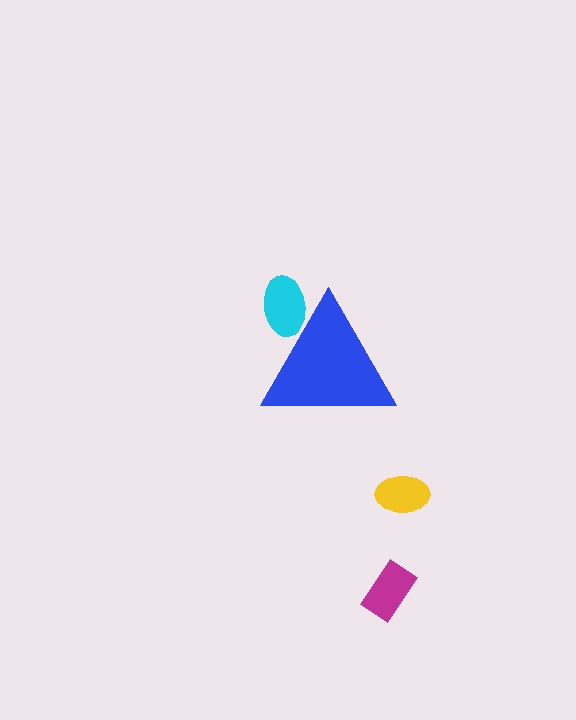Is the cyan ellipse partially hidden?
Yes, the cyan ellipse is partially hidden behind the blue triangle.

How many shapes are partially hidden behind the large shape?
1 shape is partially hidden.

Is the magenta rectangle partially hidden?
No, the magenta rectangle is fully visible.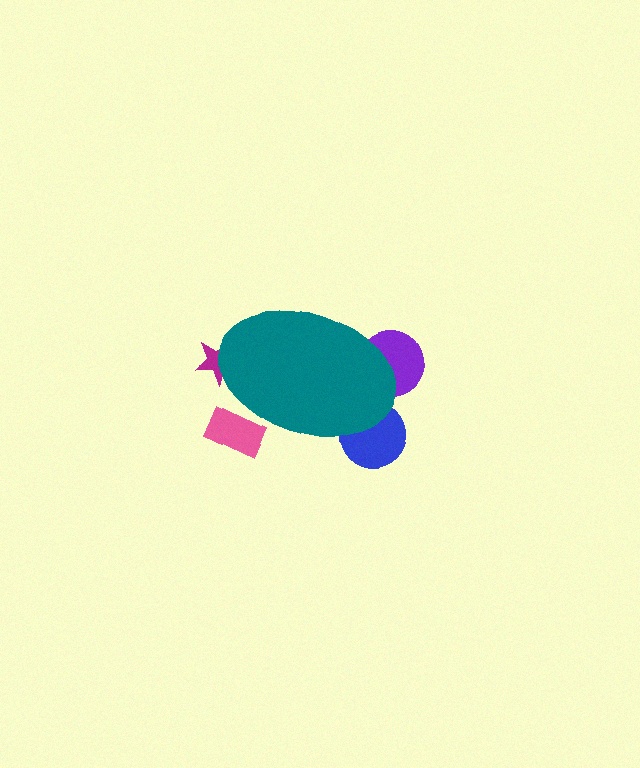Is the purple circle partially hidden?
Yes, the purple circle is partially hidden behind the teal ellipse.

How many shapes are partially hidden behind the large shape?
5 shapes are partially hidden.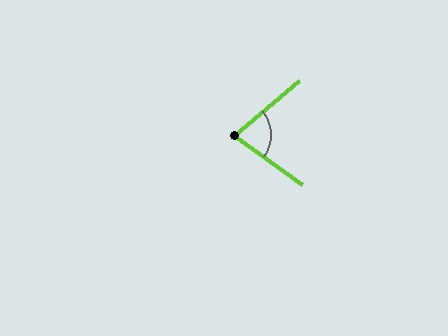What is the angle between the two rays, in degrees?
Approximately 75 degrees.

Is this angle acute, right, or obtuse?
It is acute.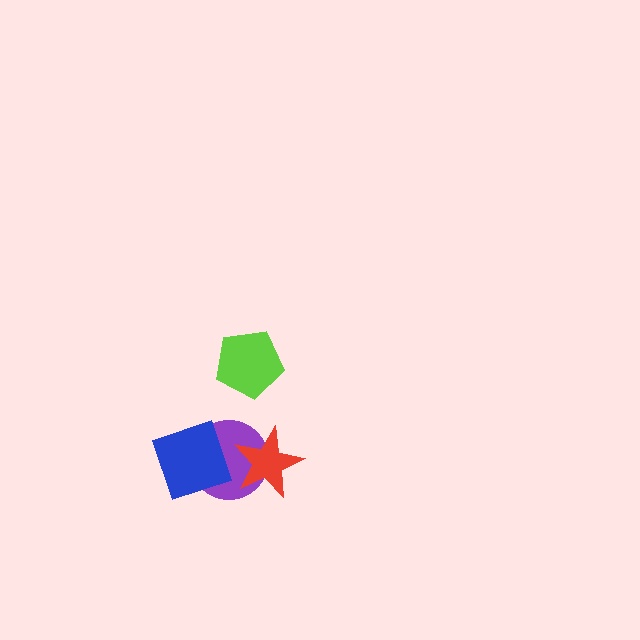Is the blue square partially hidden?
No, no other shape covers it.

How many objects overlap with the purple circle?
2 objects overlap with the purple circle.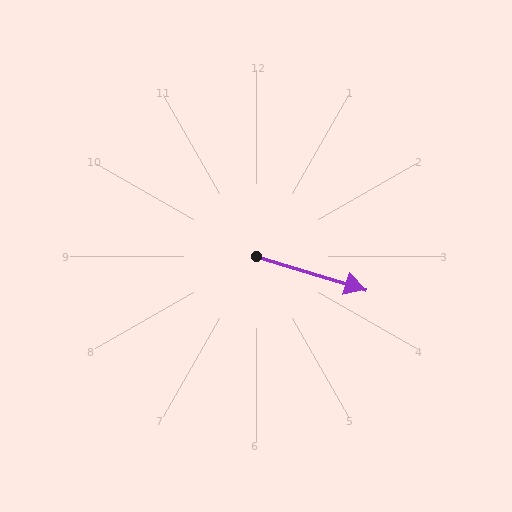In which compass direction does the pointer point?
East.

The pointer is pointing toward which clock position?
Roughly 4 o'clock.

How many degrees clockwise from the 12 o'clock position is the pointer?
Approximately 107 degrees.